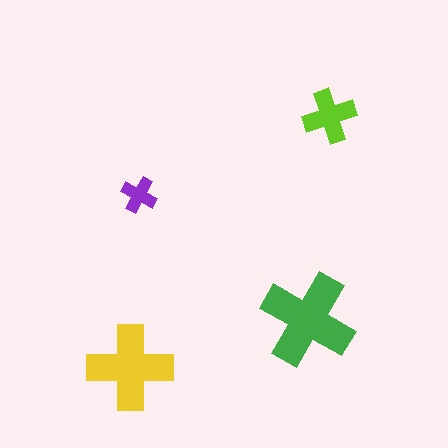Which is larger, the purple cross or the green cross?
The green one.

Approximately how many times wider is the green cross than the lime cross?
About 2 times wider.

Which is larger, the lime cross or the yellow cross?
The yellow one.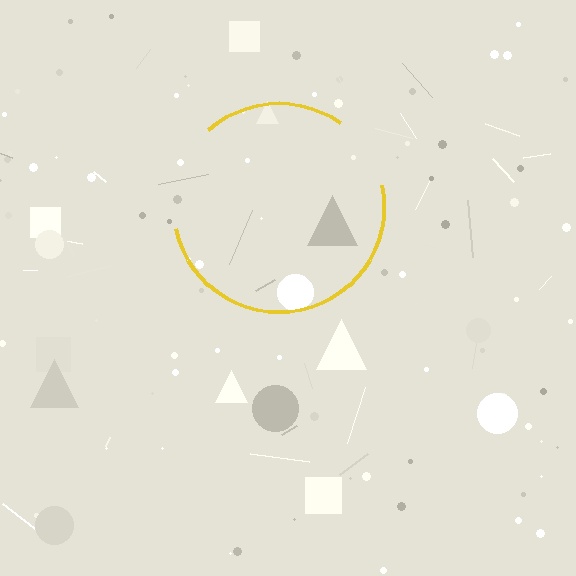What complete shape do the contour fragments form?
The contour fragments form a circle.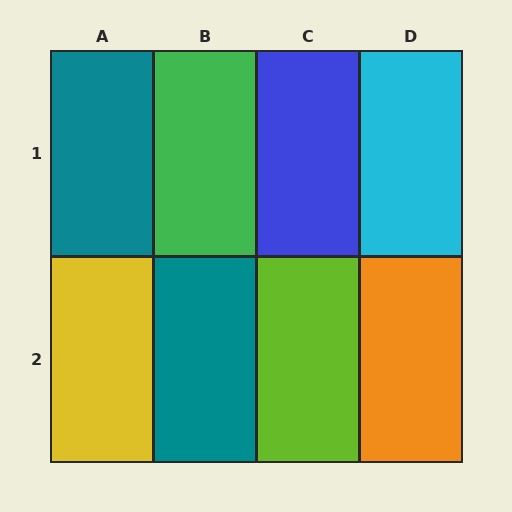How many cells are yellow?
1 cell is yellow.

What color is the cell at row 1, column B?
Green.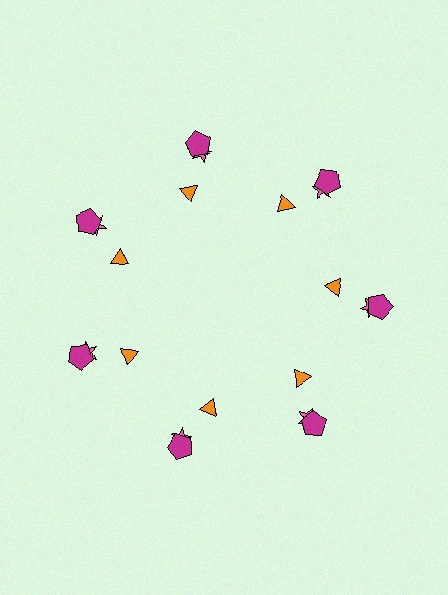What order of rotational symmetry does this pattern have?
This pattern has 7-fold rotational symmetry.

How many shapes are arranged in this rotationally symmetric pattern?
There are 21 shapes, arranged in 7 groups of 3.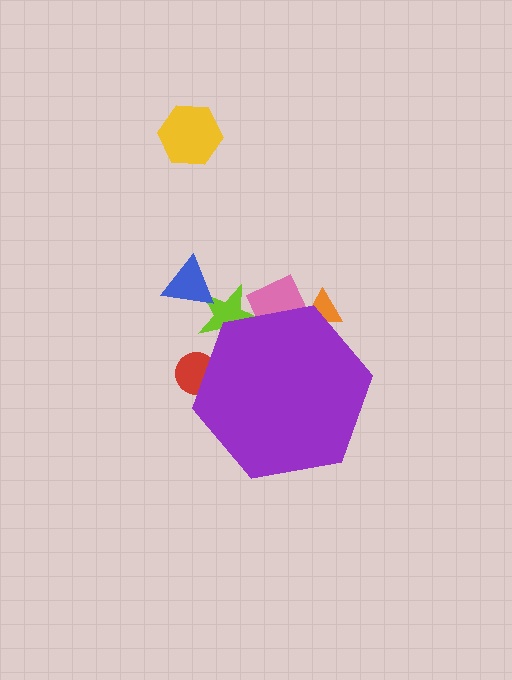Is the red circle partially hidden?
Yes, the red circle is partially hidden behind the purple hexagon.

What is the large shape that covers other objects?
A purple hexagon.